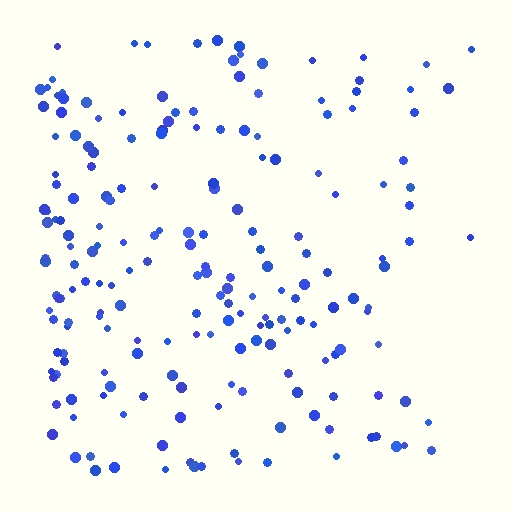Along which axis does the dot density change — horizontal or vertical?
Horizontal.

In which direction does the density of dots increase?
From right to left, with the left side densest.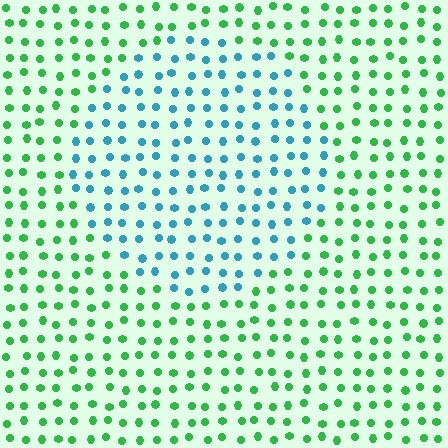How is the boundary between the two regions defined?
The boundary is defined purely by a slight shift in hue (about 61 degrees). Spacing, size, and orientation are identical on both sides.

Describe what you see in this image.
The image is filled with small green elements in a uniform arrangement. A circle-shaped region is visible where the elements are tinted to a slightly different hue, forming a subtle color boundary.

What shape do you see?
I see a circle.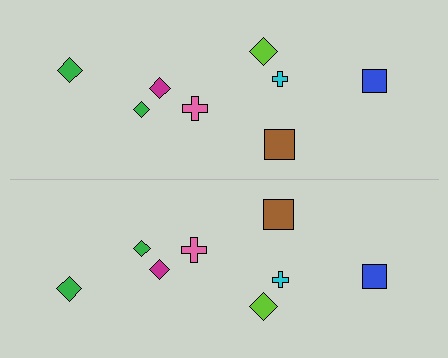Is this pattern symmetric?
Yes, this pattern has bilateral (reflection) symmetry.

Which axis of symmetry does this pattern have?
The pattern has a horizontal axis of symmetry running through the center of the image.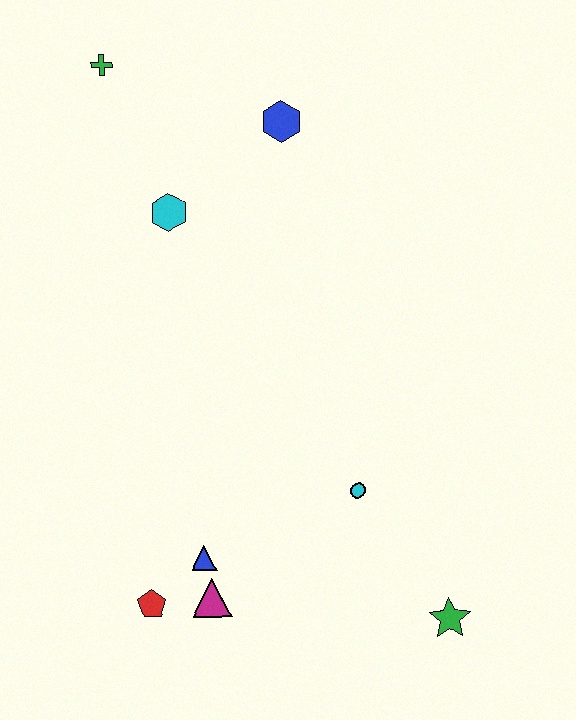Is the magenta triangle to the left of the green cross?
No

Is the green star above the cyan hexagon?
No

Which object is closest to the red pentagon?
The magenta triangle is closest to the red pentagon.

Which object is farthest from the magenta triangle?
The green cross is farthest from the magenta triangle.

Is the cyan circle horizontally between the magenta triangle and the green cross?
No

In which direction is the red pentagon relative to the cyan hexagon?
The red pentagon is below the cyan hexagon.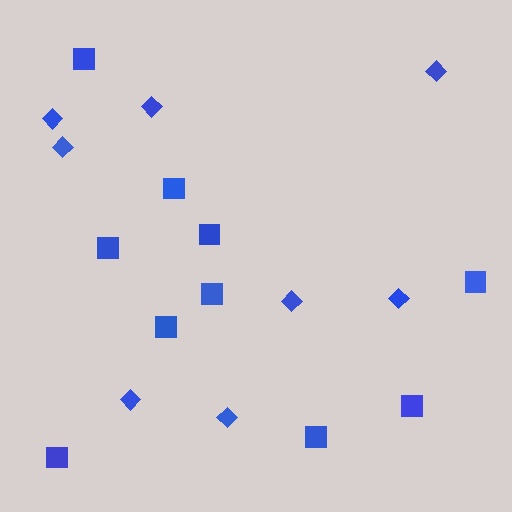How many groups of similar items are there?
There are 2 groups: one group of diamonds (8) and one group of squares (10).